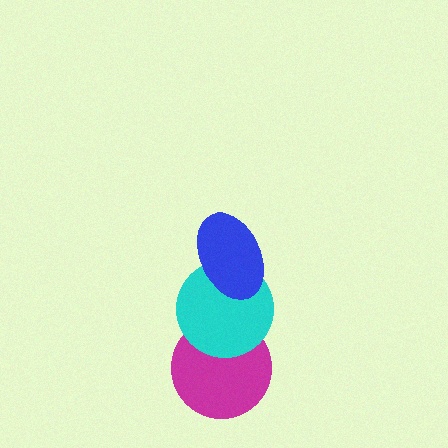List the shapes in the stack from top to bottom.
From top to bottom: the blue ellipse, the cyan circle, the magenta circle.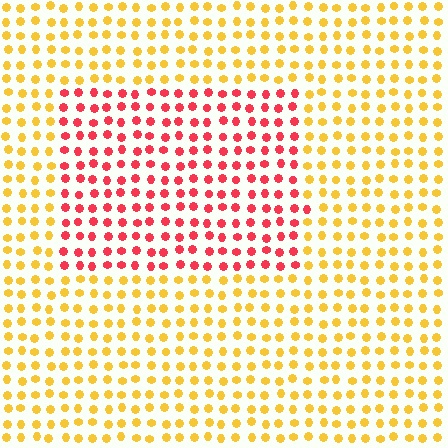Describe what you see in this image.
The image is filled with small yellow elements in a uniform arrangement. A rectangle-shaped region is visible where the elements are tinted to a slightly different hue, forming a subtle color boundary.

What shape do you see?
I see a rectangle.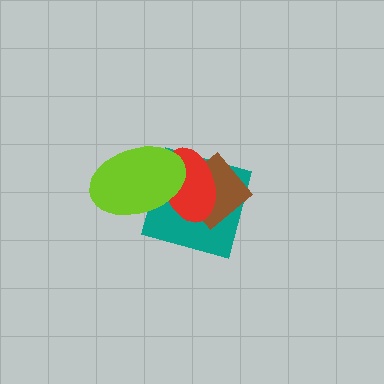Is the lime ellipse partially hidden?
No, no other shape covers it.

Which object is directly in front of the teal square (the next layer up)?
The brown diamond is directly in front of the teal square.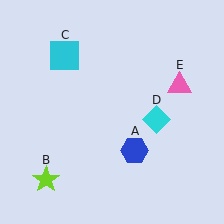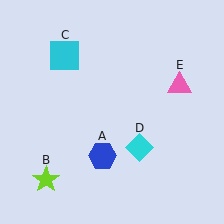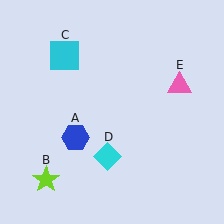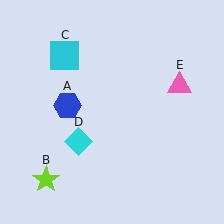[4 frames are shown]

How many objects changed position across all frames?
2 objects changed position: blue hexagon (object A), cyan diamond (object D).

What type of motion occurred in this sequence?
The blue hexagon (object A), cyan diamond (object D) rotated clockwise around the center of the scene.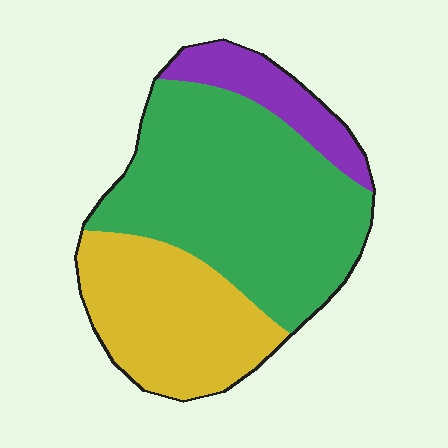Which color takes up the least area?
Purple, at roughly 15%.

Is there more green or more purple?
Green.